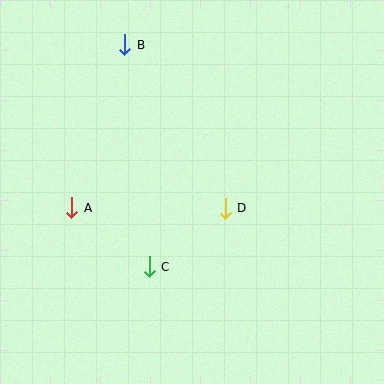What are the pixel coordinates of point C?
Point C is at (149, 267).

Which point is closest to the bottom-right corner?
Point D is closest to the bottom-right corner.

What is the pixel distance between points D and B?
The distance between D and B is 192 pixels.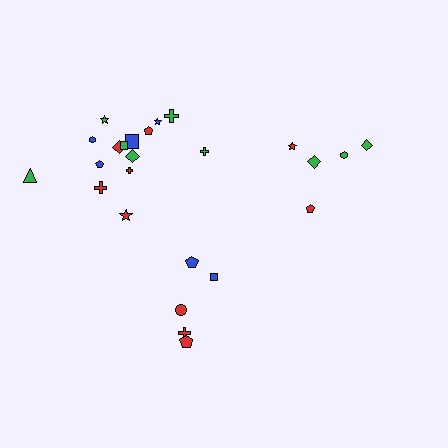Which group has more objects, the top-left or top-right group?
The top-left group.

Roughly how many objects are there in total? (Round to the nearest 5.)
Roughly 25 objects in total.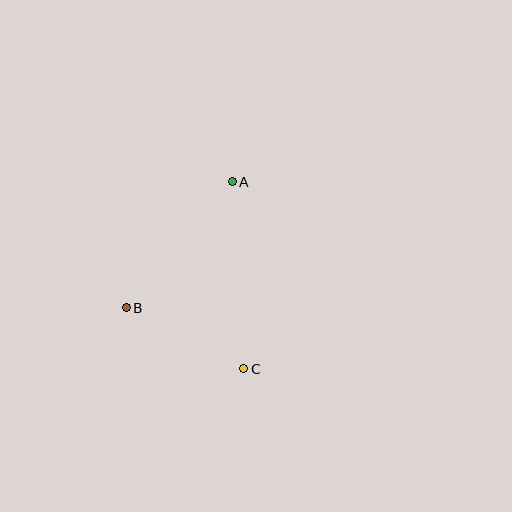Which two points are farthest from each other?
Points A and C are farthest from each other.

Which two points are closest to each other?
Points B and C are closest to each other.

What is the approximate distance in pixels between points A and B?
The distance between A and B is approximately 165 pixels.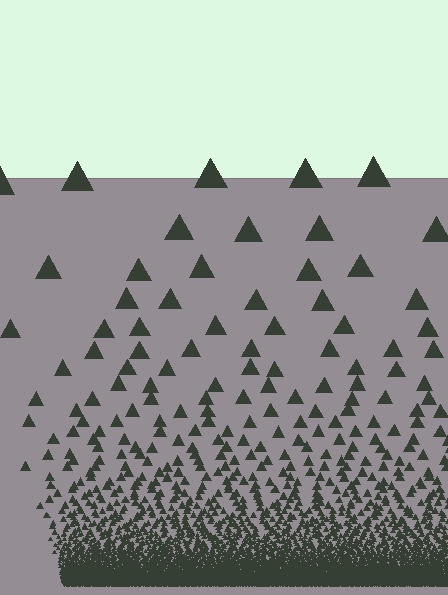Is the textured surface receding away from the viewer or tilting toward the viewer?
The surface appears to tilt toward the viewer. Texture elements get larger and sparser toward the top.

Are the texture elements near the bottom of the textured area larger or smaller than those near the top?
Smaller. The gradient is inverted — elements near the bottom are smaller and denser.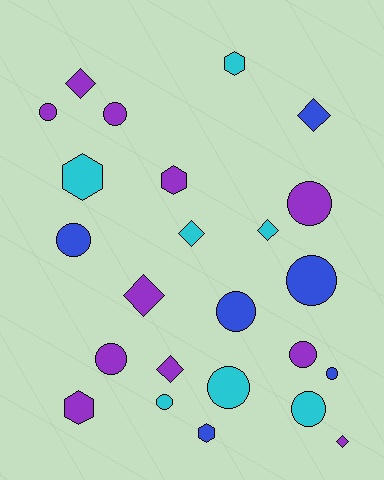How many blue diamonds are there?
There is 1 blue diamond.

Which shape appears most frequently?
Circle, with 12 objects.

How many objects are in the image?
There are 24 objects.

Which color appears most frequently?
Purple, with 11 objects.